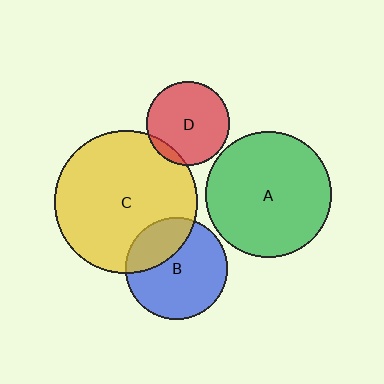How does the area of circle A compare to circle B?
Approximately 1.5 times.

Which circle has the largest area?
Circle C (yellow).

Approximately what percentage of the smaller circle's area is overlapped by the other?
Approximately 10%.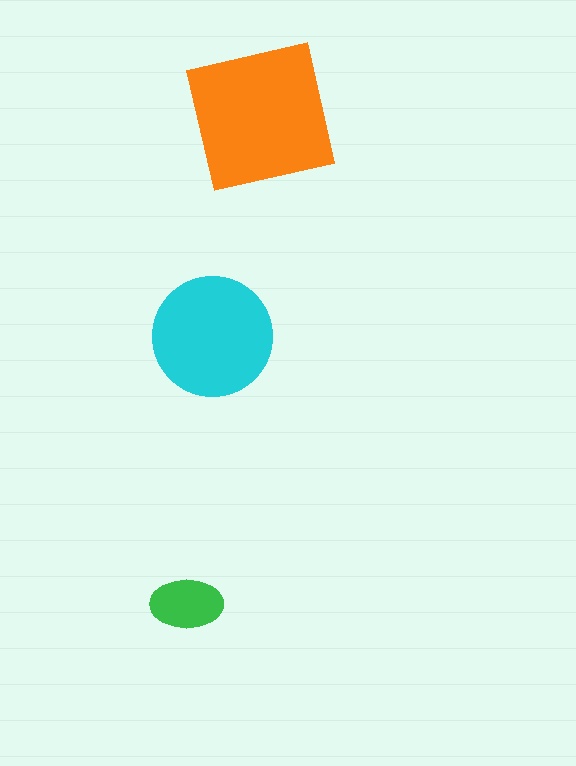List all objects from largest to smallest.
The orange square, the cyan circle, the green ellipse.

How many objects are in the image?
There are 3 objects in the image.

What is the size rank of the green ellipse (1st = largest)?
3rd.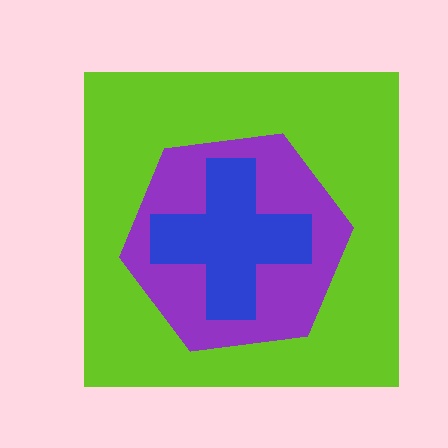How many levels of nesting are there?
3.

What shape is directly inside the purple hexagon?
The blue cross.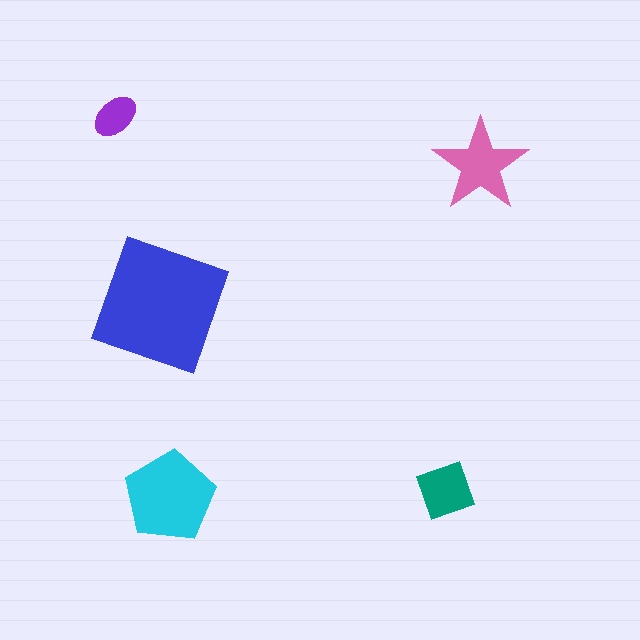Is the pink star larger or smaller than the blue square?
Smaller.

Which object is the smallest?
The purple ellipse.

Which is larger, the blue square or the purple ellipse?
The blue square.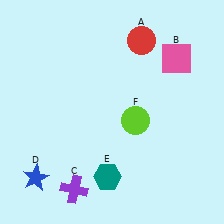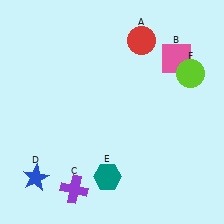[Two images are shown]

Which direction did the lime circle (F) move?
The lime circle (F) moved right.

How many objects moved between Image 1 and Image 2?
1 object moved between the two images.